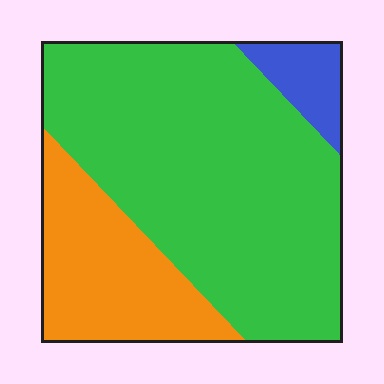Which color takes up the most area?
Green, at roughly 70%.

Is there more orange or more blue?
Orange.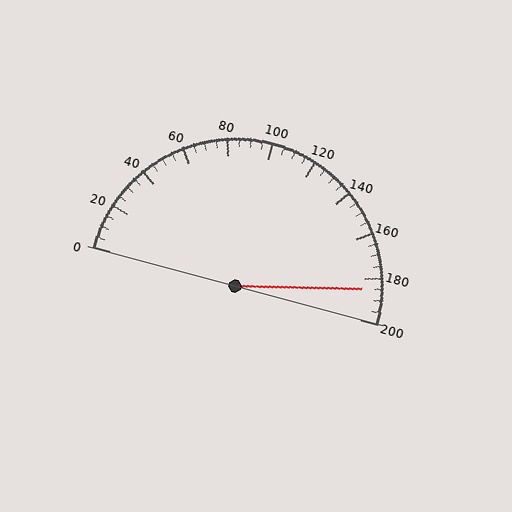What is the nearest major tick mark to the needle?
The nearest major tick mark is 180.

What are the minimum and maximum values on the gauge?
The gauge ranges from 0 to 200.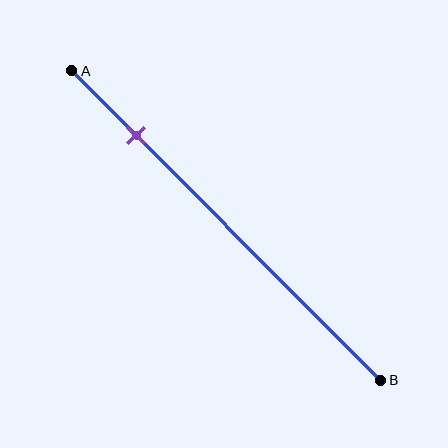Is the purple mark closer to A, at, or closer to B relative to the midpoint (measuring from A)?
The purple mark is closer to point A than the midpoint of segment AB.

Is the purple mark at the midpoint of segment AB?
No, the mark is at about 20% from A, not at the 50% midpoint.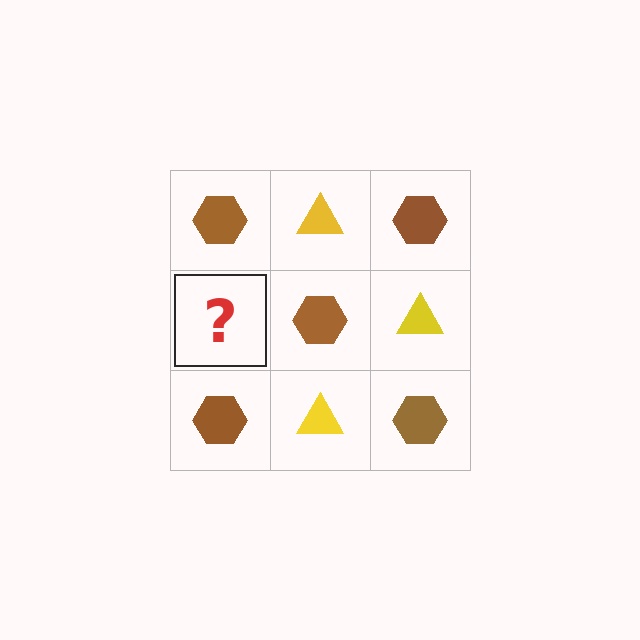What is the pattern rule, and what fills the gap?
The rule is that it alternates brown hexagon and yellow triangle in a checkerboard pattern. The gap should be filled with a yellow triangle.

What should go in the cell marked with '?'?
The missing cell should contain a yellow triangle.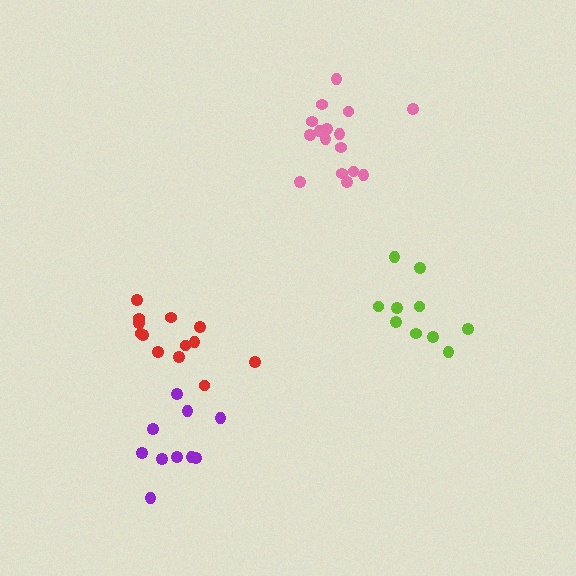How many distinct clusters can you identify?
There are 4 distinct clusters.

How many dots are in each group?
Group 1: 10 dots, Group 2: 16 dots, Group 3: 10 dots, Group 4: 13 dots (49 total).